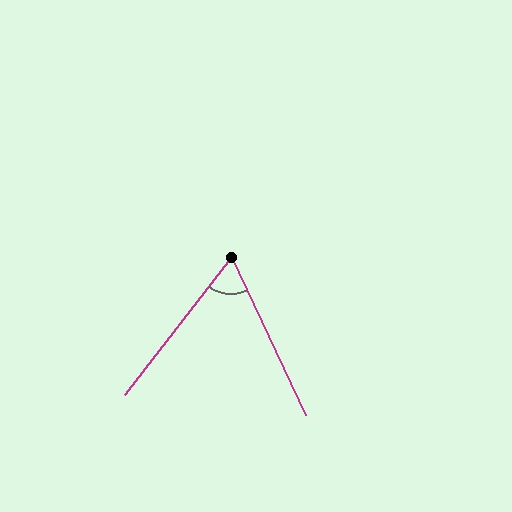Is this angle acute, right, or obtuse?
It is acute.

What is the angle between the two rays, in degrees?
Approximately 63 degrees.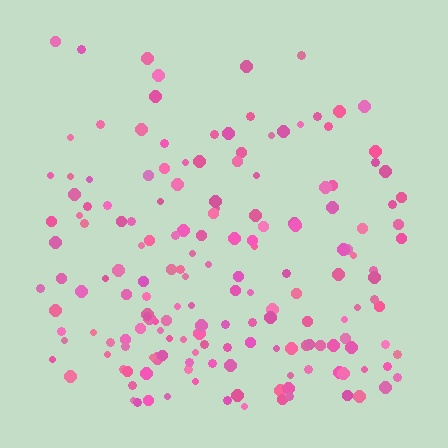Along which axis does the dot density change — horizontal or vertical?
Vertical.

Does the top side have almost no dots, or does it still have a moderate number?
Still a moderate number, just noticeably fewer than the bottom.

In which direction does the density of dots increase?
From top to bottom, with the bottom side densest.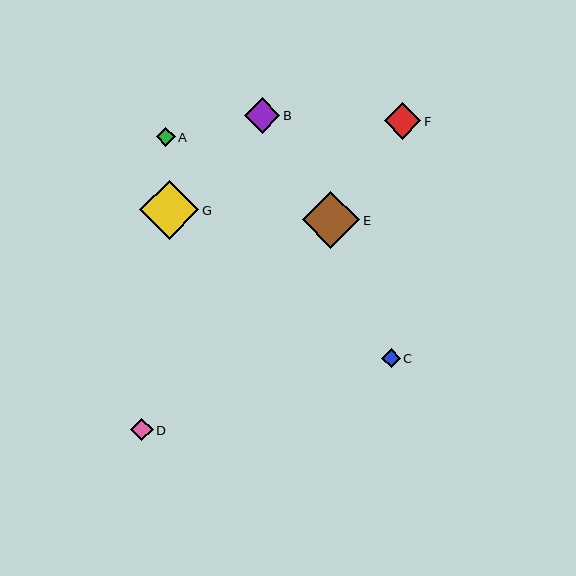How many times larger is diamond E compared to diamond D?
Diamond E is approximately 2.6 times the size of diamond D.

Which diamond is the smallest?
Diamond C is the smallest with a size of approximately 18 pixels.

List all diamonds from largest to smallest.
From largest to smallest: G, E, F, B, D, A, C.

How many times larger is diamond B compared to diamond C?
Diamond B is approximately 1.9 times the size of diamond C.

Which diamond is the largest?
Diamond G is the largest with a size of approximately 59 pixels.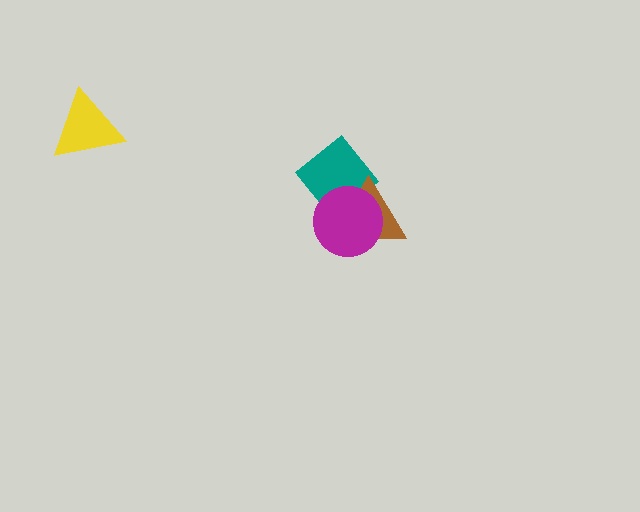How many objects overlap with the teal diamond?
2 objects overlap with the teal diamond.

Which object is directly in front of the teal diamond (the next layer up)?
The brown triangle is directly in front of the teal diamond.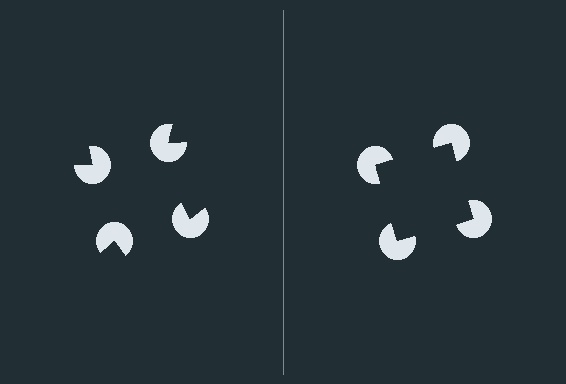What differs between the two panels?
The pac-man discs are positioned identically on both sides; only the wedge orientations differ. On the right they align to a square; on the left they are misaligned.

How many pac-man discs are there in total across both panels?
8 — 4 on each side.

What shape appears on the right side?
An illusory square.